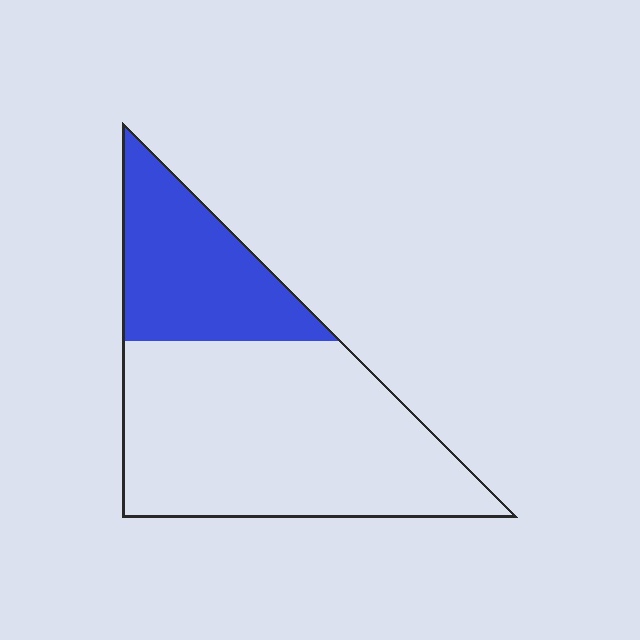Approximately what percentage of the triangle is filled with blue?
Approximately 30%.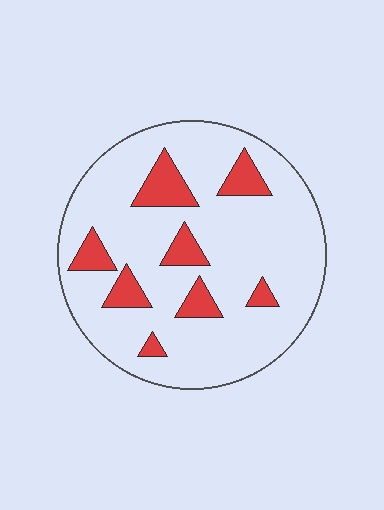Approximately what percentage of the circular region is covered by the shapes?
Approximately 15%.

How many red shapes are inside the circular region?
8.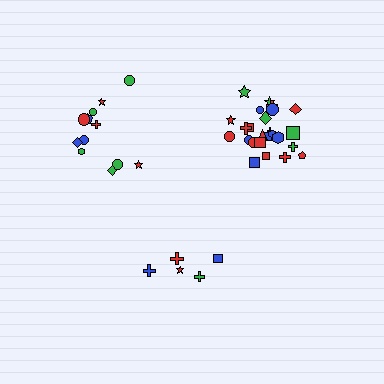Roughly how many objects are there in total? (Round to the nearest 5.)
Roughly 40 objects in total.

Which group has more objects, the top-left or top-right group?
The top-right group.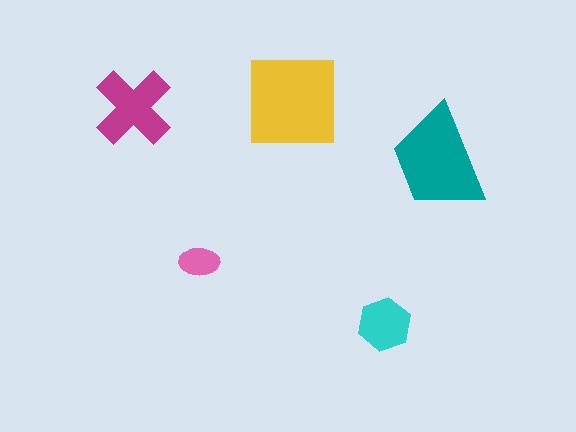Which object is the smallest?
The pink ellipse.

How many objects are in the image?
There are 5 objects in the image.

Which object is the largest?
The yellow square.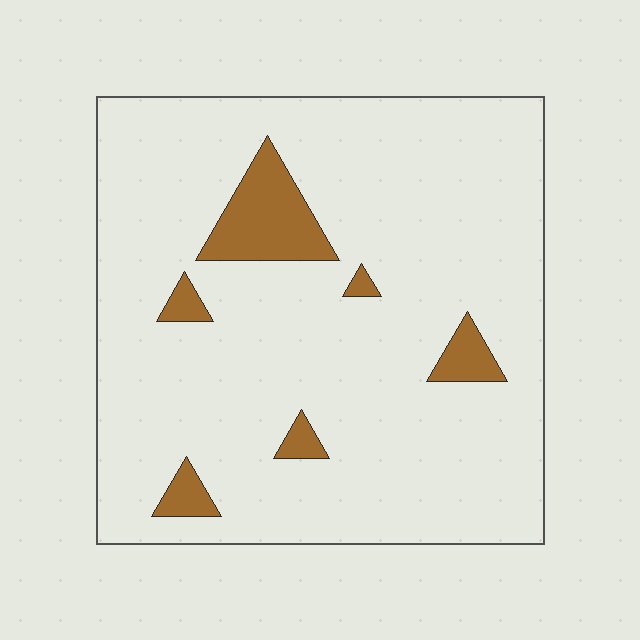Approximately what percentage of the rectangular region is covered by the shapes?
Approximately 10%.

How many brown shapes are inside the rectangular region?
6.